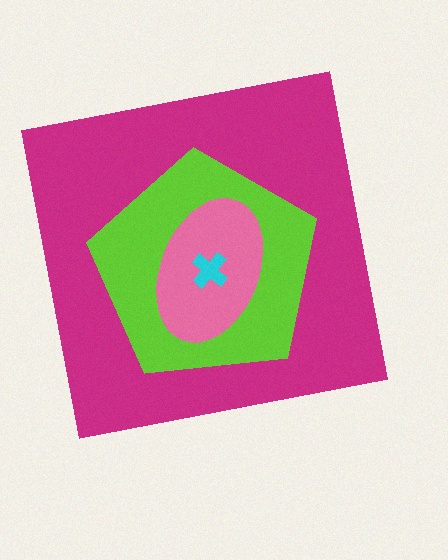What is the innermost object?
The cyan cross.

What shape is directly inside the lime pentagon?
The pink ellipse.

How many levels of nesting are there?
4.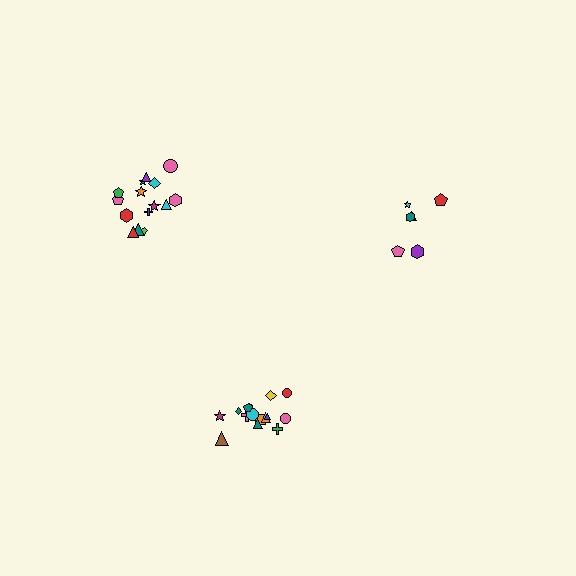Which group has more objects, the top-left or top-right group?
The top-left group.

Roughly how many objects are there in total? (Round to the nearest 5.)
Roughly 35 objects in total.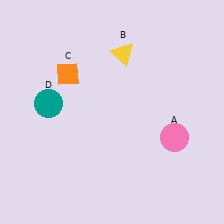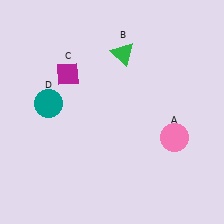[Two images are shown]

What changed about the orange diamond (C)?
In Image 1, C is orange. In Image 2, it changed to magenta.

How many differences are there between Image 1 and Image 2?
There are 2 differences between the two images.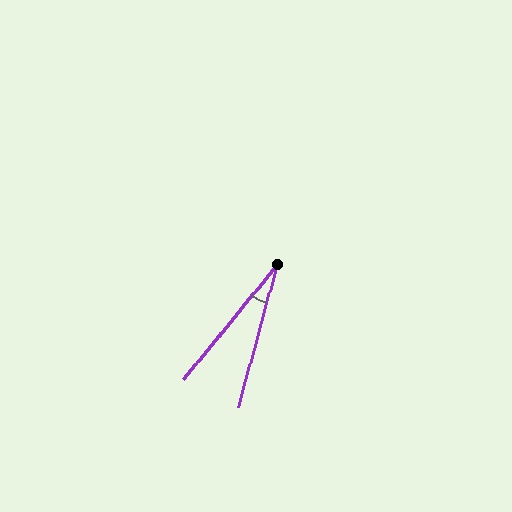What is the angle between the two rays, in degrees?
Approximately 24 degrees.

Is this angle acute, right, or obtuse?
It is acute.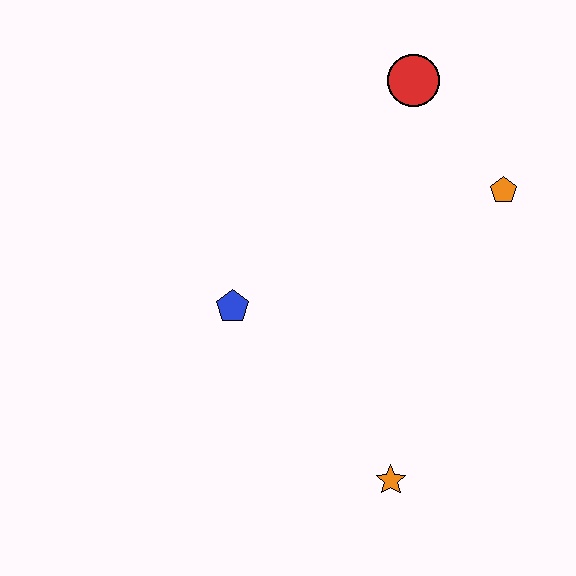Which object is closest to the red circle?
The orange pentagon is closest to the red circle.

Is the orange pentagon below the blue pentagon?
No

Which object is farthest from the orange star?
The red circle is farthest from the orange star.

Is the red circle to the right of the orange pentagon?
No